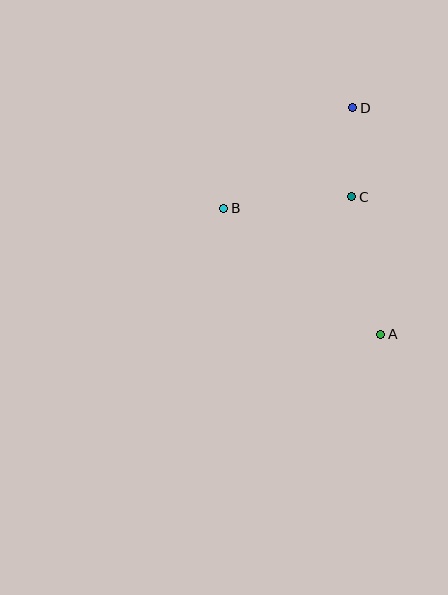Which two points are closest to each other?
Points C and D are closest to each other.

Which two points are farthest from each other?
Points A and D are farthest from each other.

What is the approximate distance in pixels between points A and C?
The distance between A and C is approximately 140 pixels.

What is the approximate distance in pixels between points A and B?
The distance between A and B is approximately 201 pixels.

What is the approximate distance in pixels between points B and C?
The distance between B and C is approximately 129 pixels.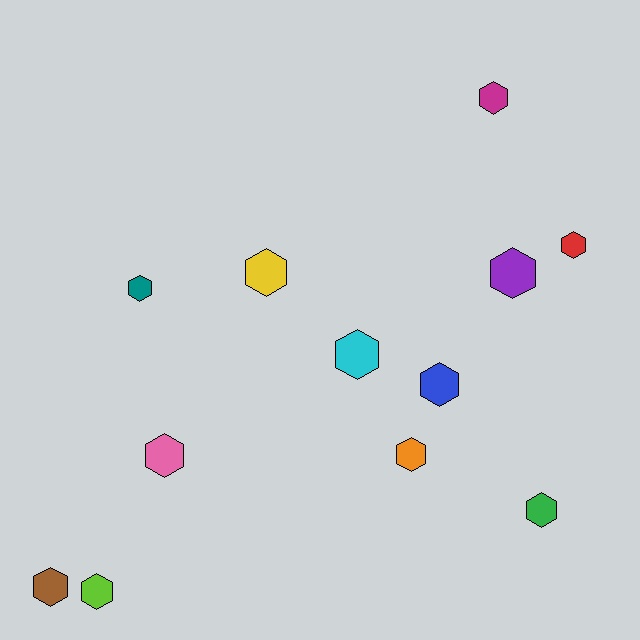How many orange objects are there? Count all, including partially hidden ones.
There is 1 orange object.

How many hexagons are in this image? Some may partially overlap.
There are 12 hexagons.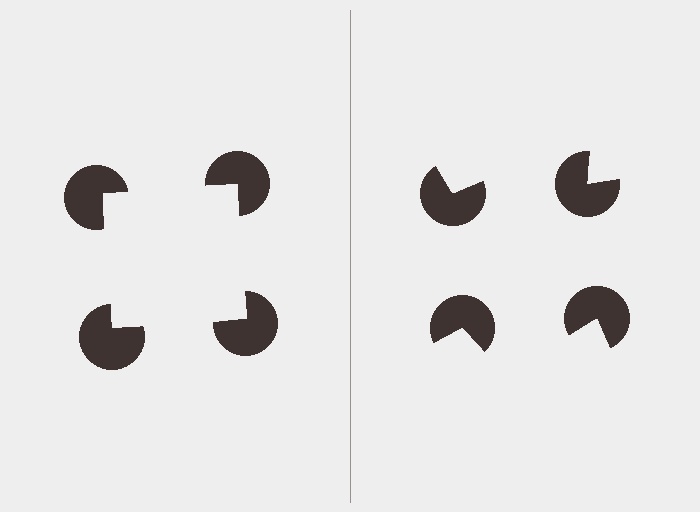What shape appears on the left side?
An illusory square.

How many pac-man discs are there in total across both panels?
8 — 4 on each side.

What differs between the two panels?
The pac-man discs are positioned identically on both sides; only the wedge orientations differ. On the left they align to a square; on the right they are misaligned.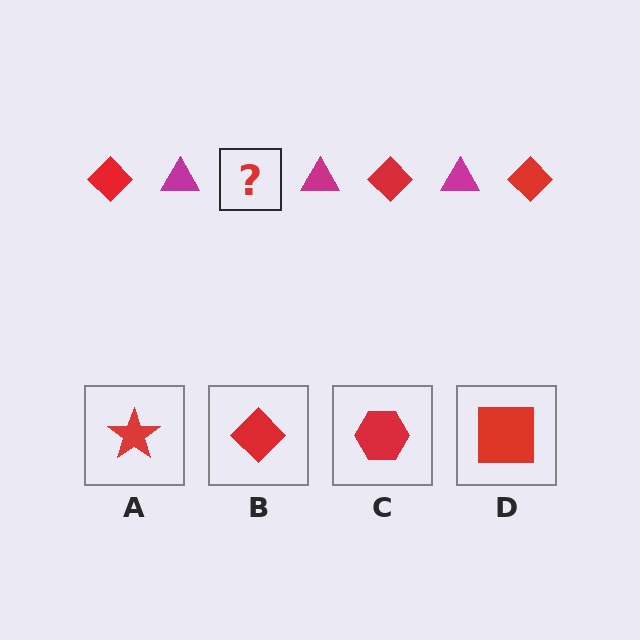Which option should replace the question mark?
Option B.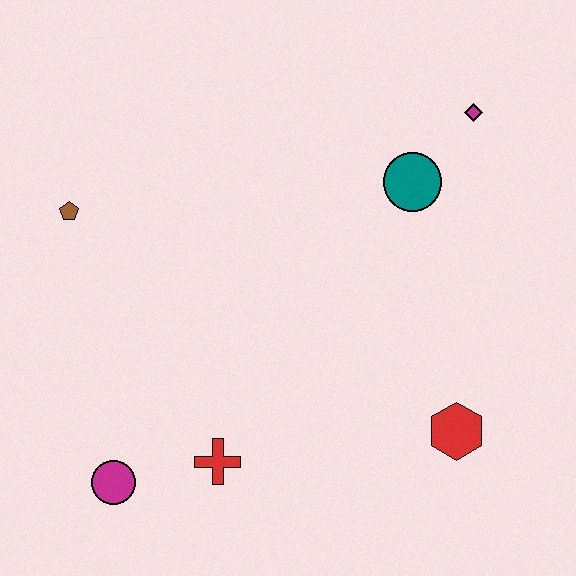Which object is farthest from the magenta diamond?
The magenta circle is farthest from the magenta diamond.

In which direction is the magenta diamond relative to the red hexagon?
The magenta diamond is above the red hexagon.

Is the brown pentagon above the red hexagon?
Yes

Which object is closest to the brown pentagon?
The magenta circle is closest to the brown pentagon.